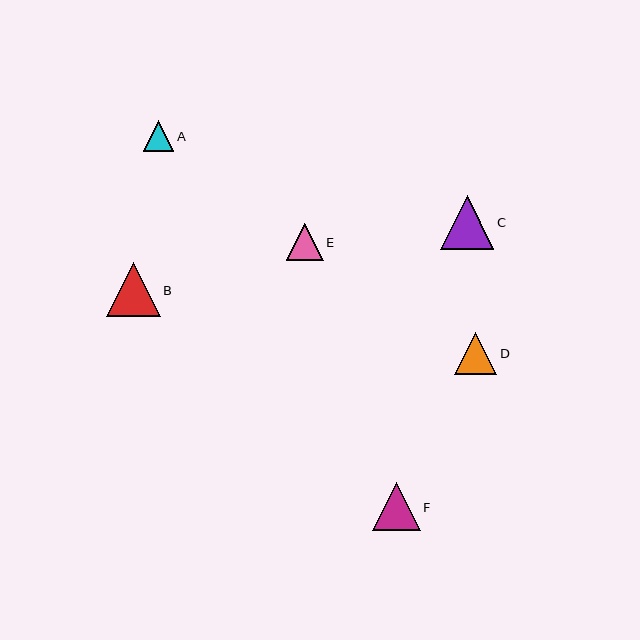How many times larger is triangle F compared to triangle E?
Triangle F is approximately 1.3 times the size of triangle E.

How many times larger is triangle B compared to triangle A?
Triangle B is approximately 1.8 times the size of triangle A.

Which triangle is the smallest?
Triangle A is the smallest with a size of approximately 31 pixels.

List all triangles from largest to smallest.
From largest to smallest: B, C, F, D, E, A.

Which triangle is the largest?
Triangle B is the largest with a size of approximately 54 pixels.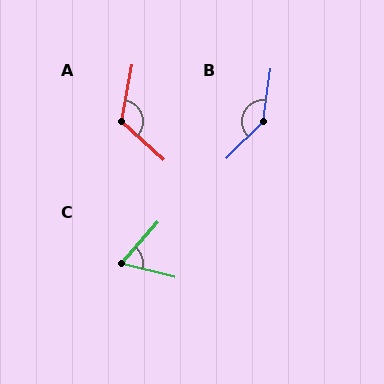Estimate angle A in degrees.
Approximately 122 degrees.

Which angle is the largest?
B, at approximately 143 degrees.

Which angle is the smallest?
C, at approximately 64 degrees.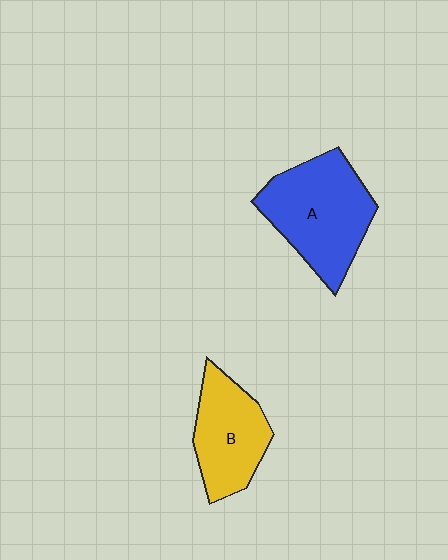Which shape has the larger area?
Shape A (blue).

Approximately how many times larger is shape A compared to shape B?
Approximately 1.4 times.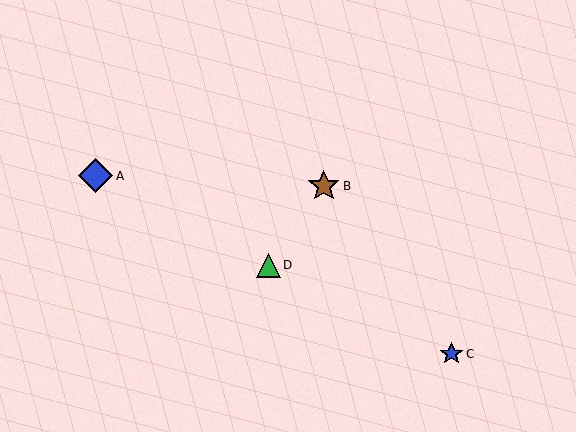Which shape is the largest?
The blue diamond (labeled A) is the largest.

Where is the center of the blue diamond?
The center of the blue diamond is at (96, 176).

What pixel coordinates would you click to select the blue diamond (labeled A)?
Click at (96, 176) to select the blue diamond A.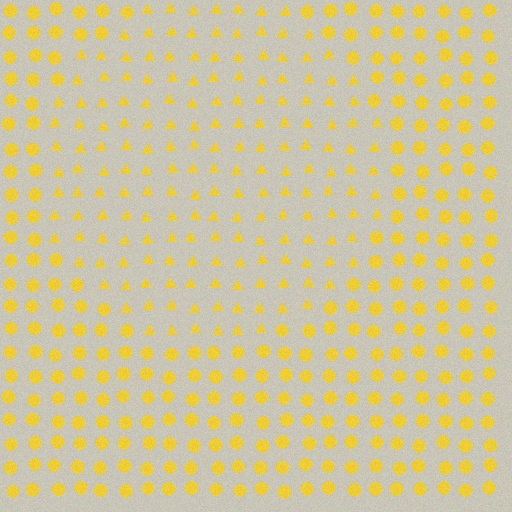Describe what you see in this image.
The image is filled with small yellow elements arranged in a uniform grid. A circle-shaped region contains triangles, while the surrounding area contains circles. The boundary is defined purely by the change in element shape.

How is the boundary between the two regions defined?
The boundary is defined by a change in element shape: triangles inside vs. circles outside. All elements share the same color and spacing.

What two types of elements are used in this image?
The image uses triangles inside the circle region and circles outside it.